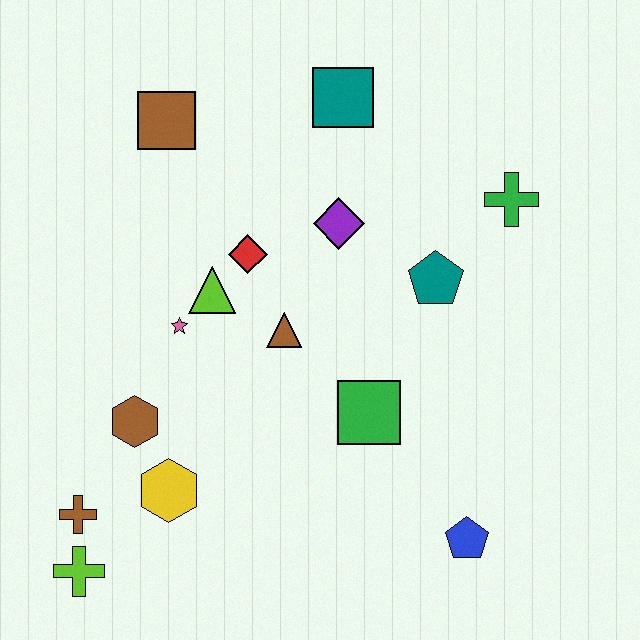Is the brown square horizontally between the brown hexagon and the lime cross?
No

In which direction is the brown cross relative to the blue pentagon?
The brown cross is to the left of the blue pentagon.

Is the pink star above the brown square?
No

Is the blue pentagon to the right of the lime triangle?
Yes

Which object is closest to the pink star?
The lime triangle is closest to the pink star.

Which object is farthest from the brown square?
The blue pentagon is farthest from the brown square.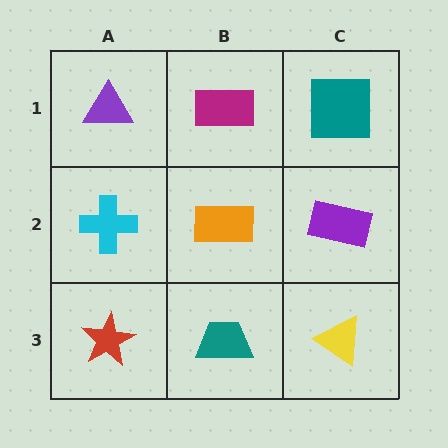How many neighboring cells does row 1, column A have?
2.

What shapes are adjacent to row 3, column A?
A cyan cross (row 2, column A), a teal trapezoid (row 3, column B).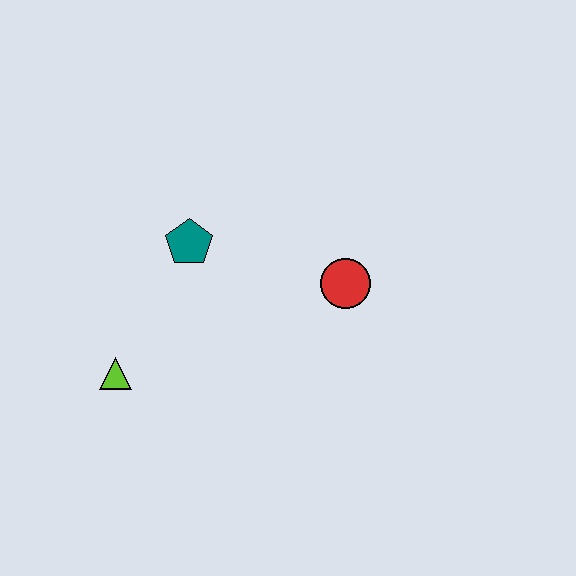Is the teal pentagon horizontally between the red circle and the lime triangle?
Yes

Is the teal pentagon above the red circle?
Yes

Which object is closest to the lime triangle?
The teal pentagon is closest to the lime triangle.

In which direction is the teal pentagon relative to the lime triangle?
The teal pentagon is above the lime triangle.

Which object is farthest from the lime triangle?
The red circle is farthest from the lime triangle.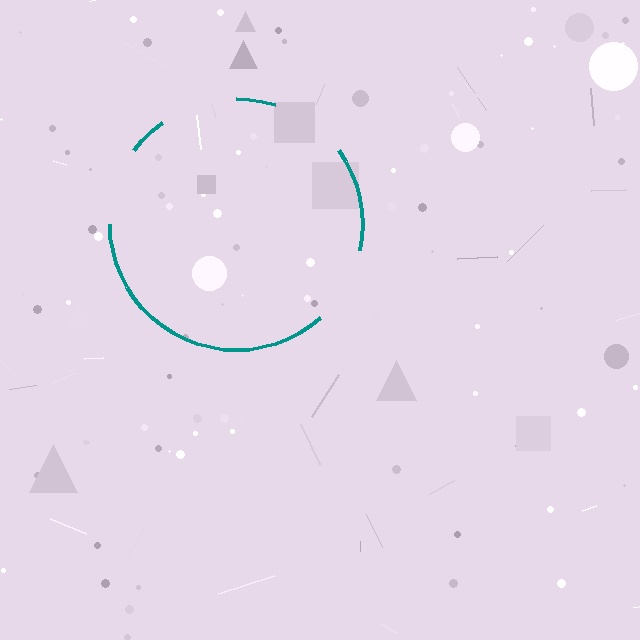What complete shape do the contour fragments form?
The contour fragments form a circle.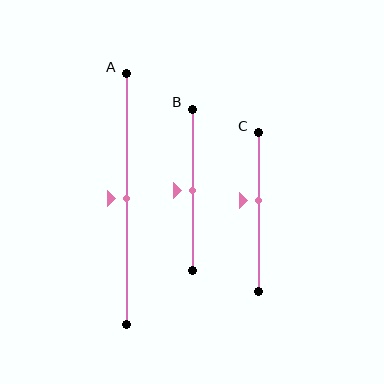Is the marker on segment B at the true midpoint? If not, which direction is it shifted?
Yes, the marker on segment B is at the true midpoint.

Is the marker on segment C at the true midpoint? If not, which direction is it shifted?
No, the marker on segment C is shifted upward by about 8% of the segment length.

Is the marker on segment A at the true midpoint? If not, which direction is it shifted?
Yes, the marker on segment A is at the true midpoint.